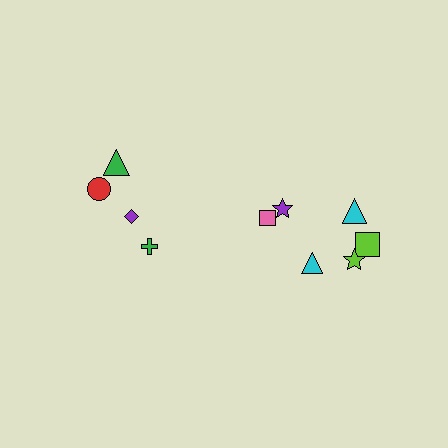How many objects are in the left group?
There are 4 objects.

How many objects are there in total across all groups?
There are 10 objects.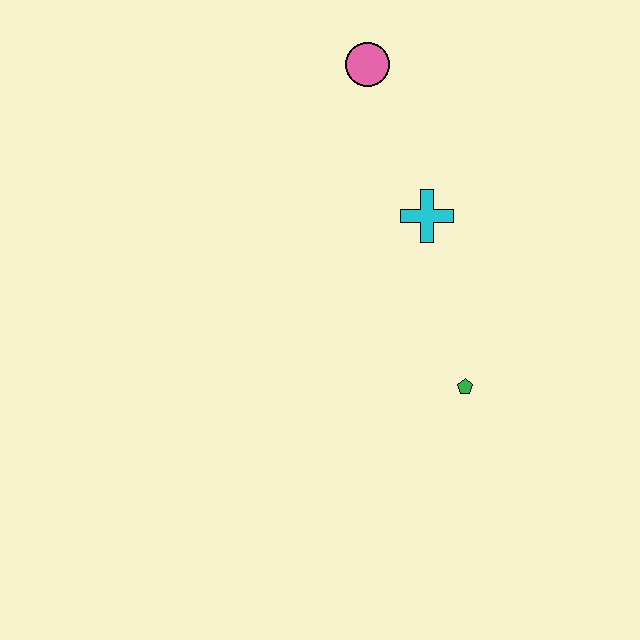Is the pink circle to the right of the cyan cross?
No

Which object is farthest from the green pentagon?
The pink circle is farthest from the green pentagon.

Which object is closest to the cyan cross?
The pink circle is closest to the cyan cross.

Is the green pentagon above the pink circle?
No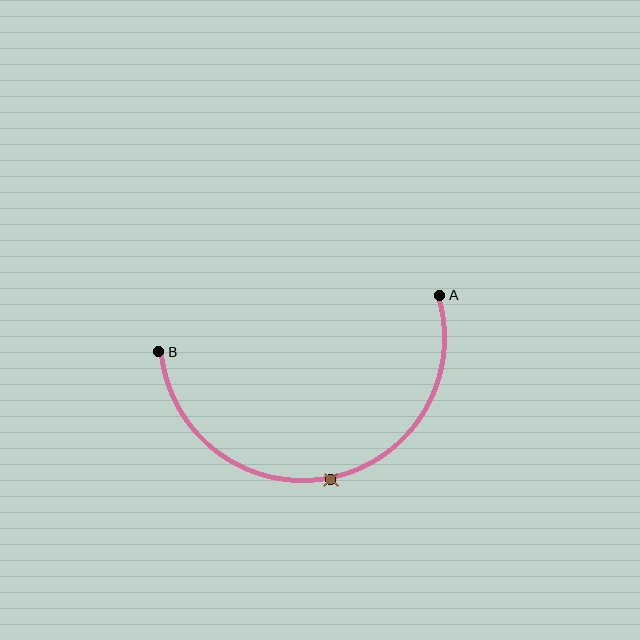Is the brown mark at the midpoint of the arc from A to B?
Yes. The brown mark lies on the arc at equal arc-length from both A and B — it is the arc midpoint.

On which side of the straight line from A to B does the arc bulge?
The arc bulges below the straight line connecting A and B.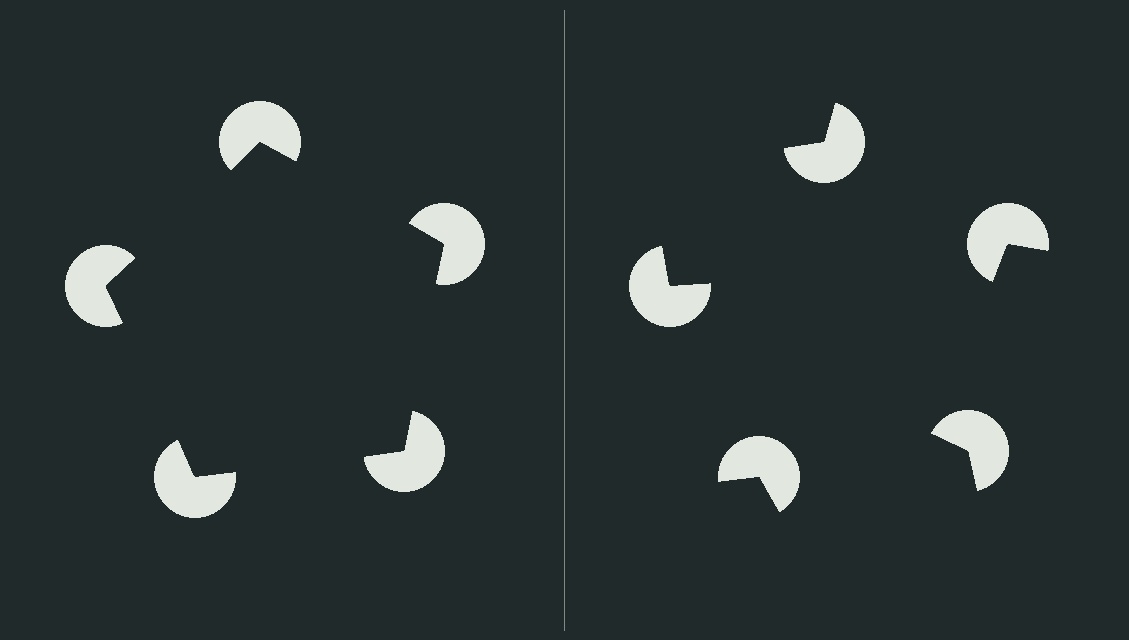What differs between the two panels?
The pac-man discs are positioned identically on both sides; only the wedge orientations differ. On the left they align to a pentagon; on the right they are misaligned.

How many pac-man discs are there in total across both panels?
10 — 5 on each side.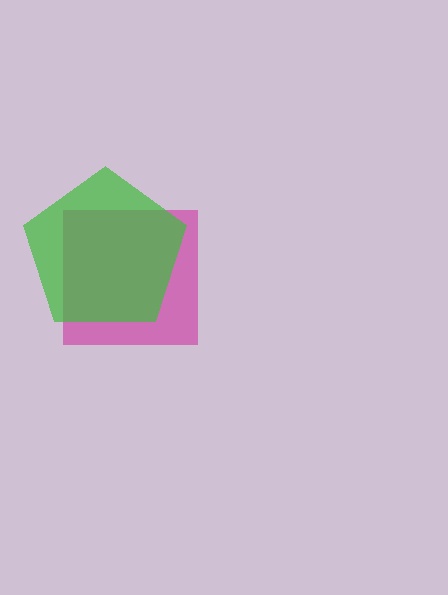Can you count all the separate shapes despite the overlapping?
Yes, there are 2 separate shapes.